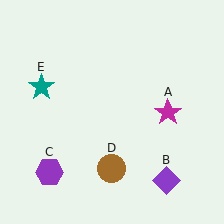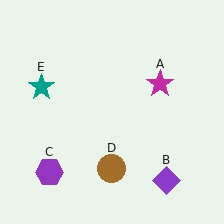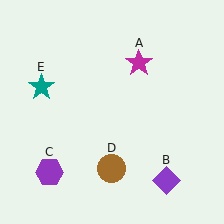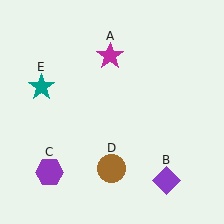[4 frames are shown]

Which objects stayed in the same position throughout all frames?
Purple diamond (object B) and purple hexagon (object C) and brown circle (object D) and teal star (object E) remained stationary.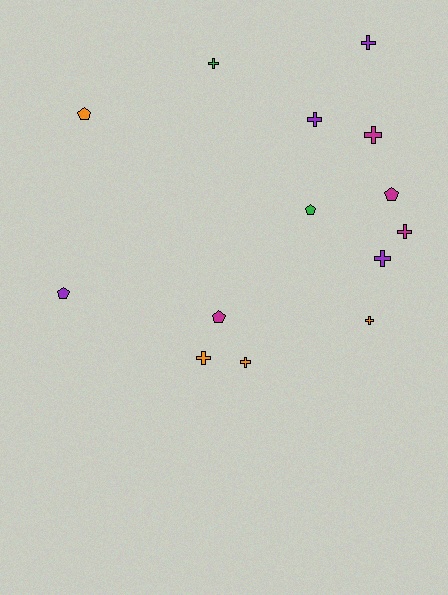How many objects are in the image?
There are 14 objects.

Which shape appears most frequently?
Cross, with 9 objects.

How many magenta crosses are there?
There are 2 magenta crosses.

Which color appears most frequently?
Magenta, with 4 objects.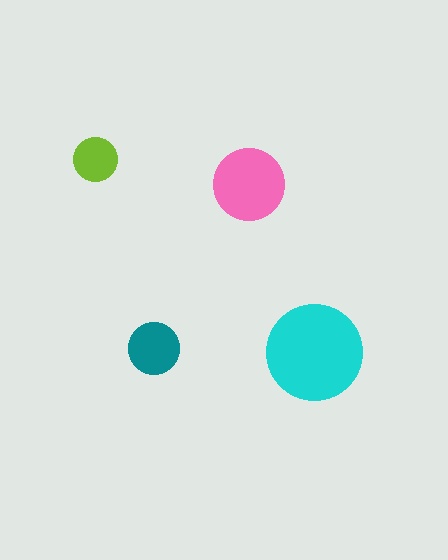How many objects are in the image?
There are 4 objects in the image.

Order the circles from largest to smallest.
the cyan one, the pink one, the teal one, the lime one.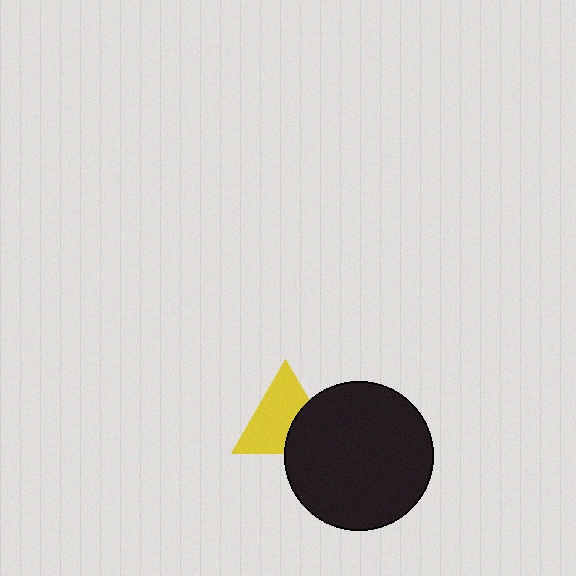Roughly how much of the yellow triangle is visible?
Most of it is visible (roughly 66%).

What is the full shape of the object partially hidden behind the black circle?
The partially hidden object is a yellow triangle.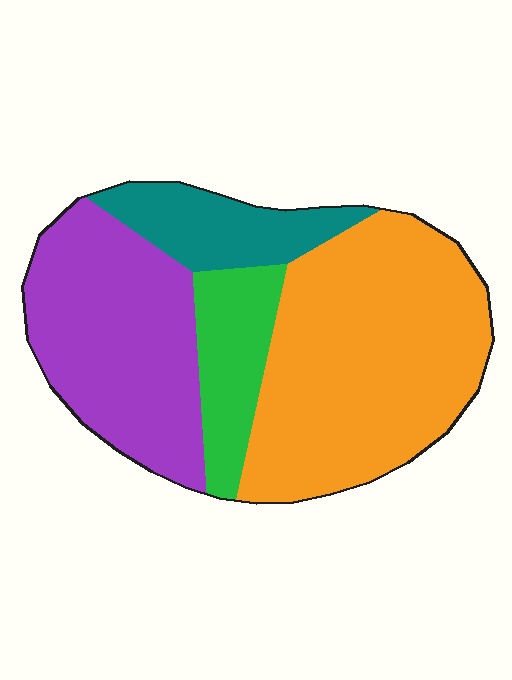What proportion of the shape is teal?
Teal covers around 10% of the shape.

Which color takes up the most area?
Orange, at roughly 45%.